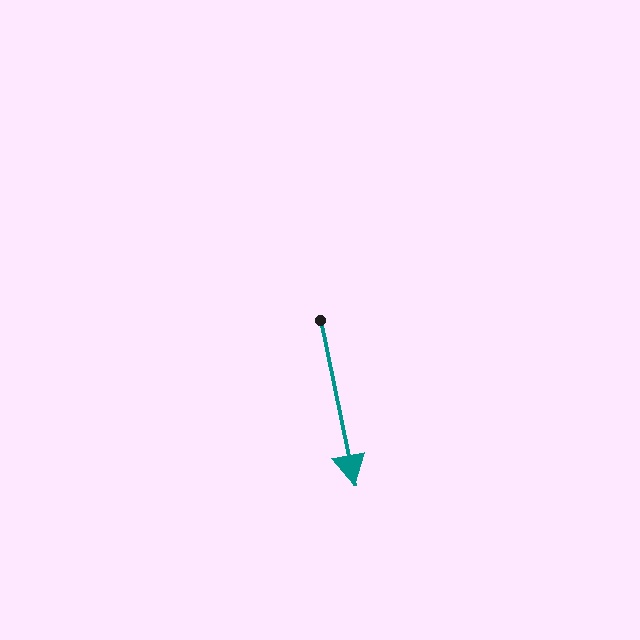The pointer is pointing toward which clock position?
Roughly 6 o'clock.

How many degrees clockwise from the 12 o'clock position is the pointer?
Approximately 168 degrees.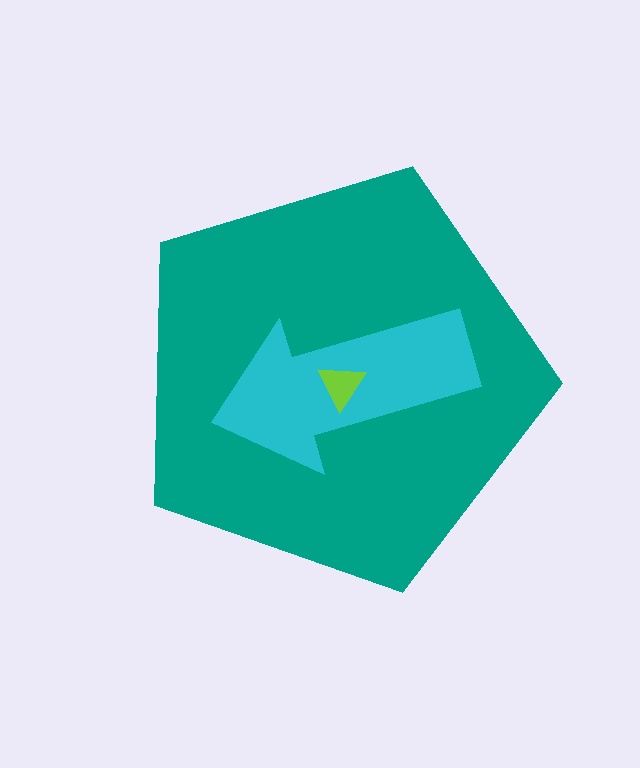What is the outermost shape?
The teal pentagon.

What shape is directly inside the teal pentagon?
The cyan arrow.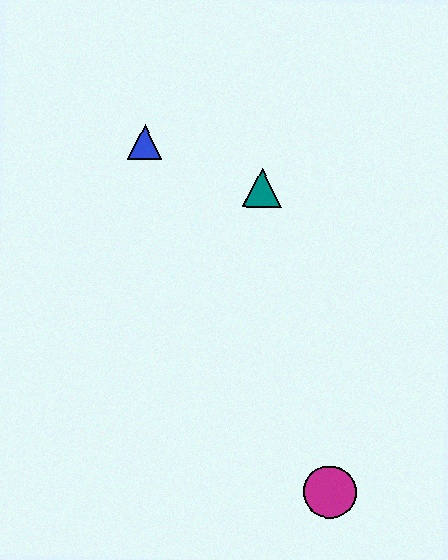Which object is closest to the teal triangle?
The blue triangle is closest to the teal triangle.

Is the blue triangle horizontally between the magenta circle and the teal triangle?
No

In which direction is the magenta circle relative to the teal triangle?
The magenta circle is below the teal triangle.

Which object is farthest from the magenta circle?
The blue triangle is farthest from the magenta circle.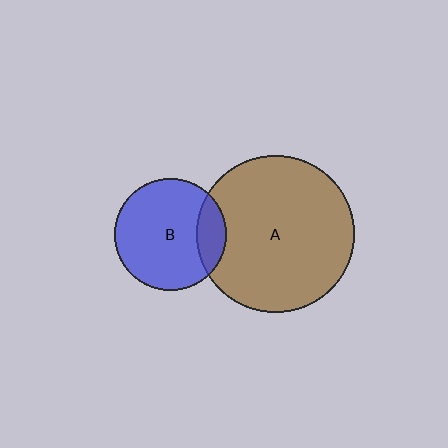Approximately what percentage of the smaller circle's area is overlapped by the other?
Approximately 15%.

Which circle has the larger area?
Circle A (brown).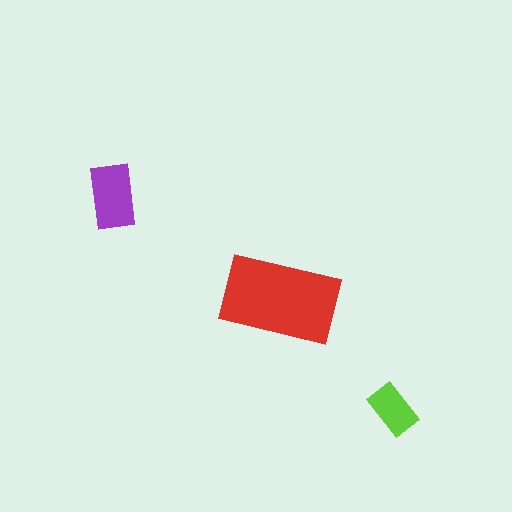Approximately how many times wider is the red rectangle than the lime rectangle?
About 2.5 times wider.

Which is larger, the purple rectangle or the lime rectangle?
The purple one.